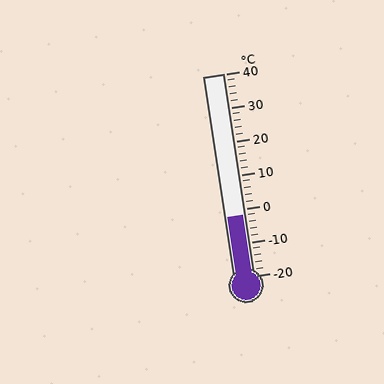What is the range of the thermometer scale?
The thermometer scale ranges from -20°C to 40°C.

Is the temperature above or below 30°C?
The temperature is below 30°C.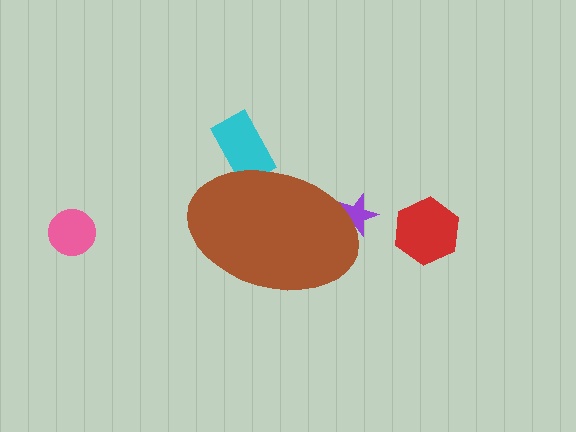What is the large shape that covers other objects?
A brown ellipse.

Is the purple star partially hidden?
Yes, the purple star is partially hidden behind the brown ellipse.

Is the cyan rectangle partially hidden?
Yes, the cyan rectangle is partially hidden behind the brown ellipse.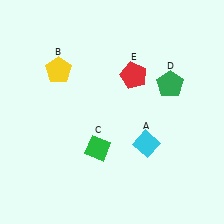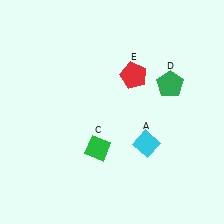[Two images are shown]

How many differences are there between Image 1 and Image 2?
There is 1 difference between the two images.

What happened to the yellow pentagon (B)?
The yellow pentagon (B) was removed in Image 2. It was in the top-left area of Image 1.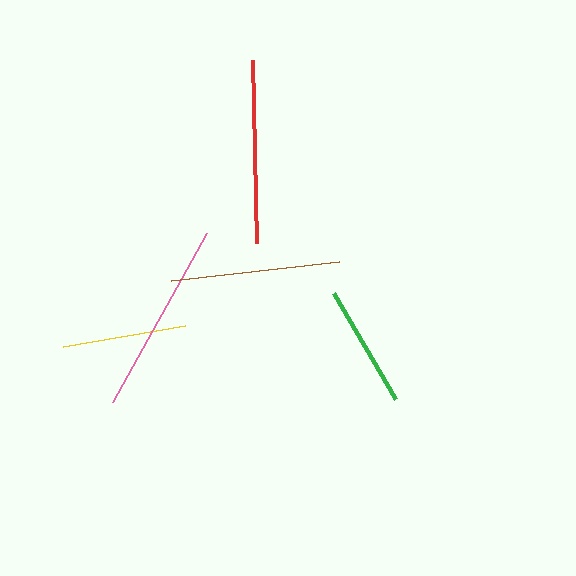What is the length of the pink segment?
The pink segment is approximately 193 pixels long.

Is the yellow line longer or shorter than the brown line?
The brown line is longer than the yellow line.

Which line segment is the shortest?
The green line is the shortest at approximately 123 pixels.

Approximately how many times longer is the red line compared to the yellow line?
The red line is approximately 1.5 times the length of the yellow line.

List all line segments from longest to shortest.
From longest to shortest: pink, red, brown, yellow, green.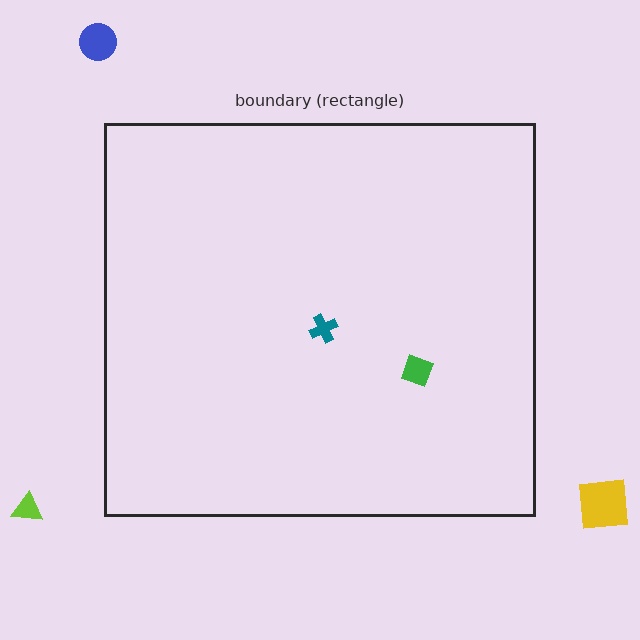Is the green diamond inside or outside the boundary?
Inside.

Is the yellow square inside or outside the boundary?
Outside.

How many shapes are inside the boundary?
2 inside, 3 outside.